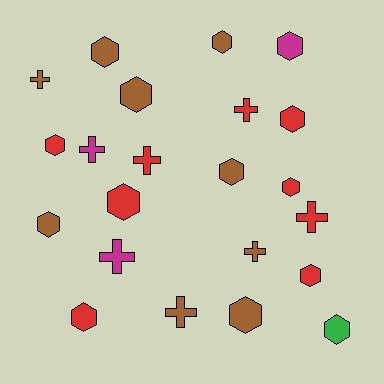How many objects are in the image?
There are 22 objects.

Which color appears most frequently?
Brown, with 9 objects.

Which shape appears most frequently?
Hexagon, with 14 objects.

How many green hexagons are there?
There is 1 green hexagon.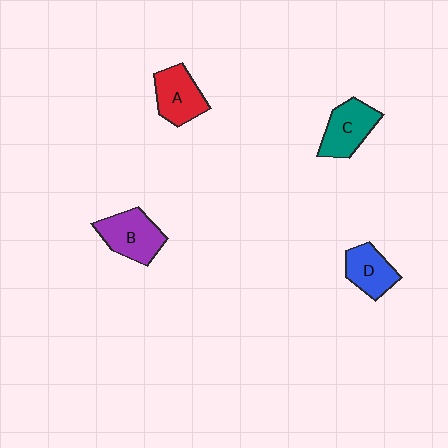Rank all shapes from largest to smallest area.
From largest to smallest: B (purple), C (teal), A (red), D (blue).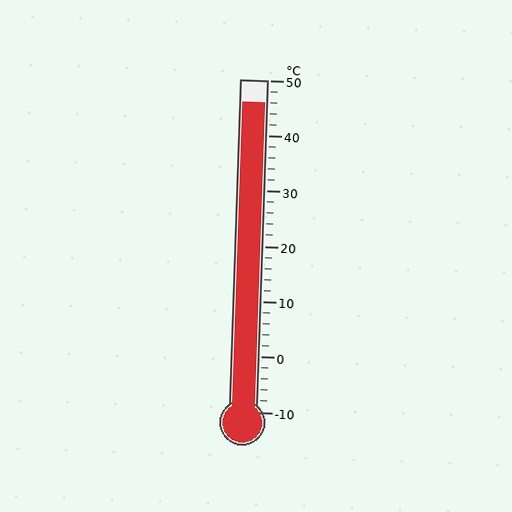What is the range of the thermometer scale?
The thermometer scale ranges from -10°C to 50°C.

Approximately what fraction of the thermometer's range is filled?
The thermometer is filled to approximately 95% of its range.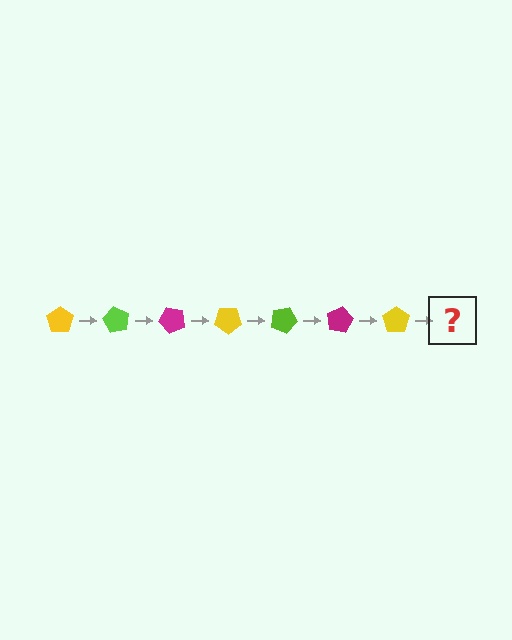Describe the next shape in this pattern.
It should be a lime pentagon, rotated 420 degrees from the start.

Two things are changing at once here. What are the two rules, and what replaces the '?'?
The two rules are that it rotates 60 degrees each step and the color cycles through yellow, lime, and magenta. The '?' should be a lime pentagon, rotated 420 degrees from the start.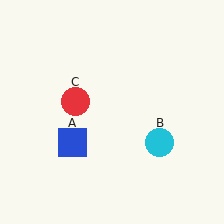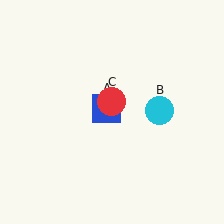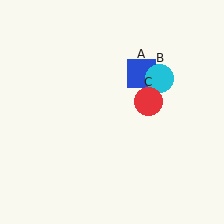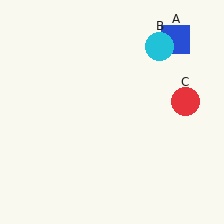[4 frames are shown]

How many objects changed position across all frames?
3 objects changed position: blue square (object A), cyan circle (object B), red circle (object C).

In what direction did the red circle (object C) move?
The red circle (object C) moved right.